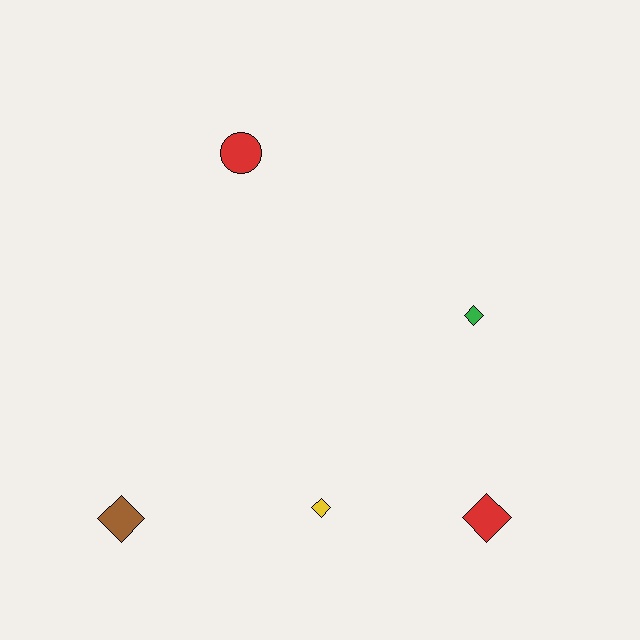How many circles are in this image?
There is 1 circle.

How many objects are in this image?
There are 5 objects.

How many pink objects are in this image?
There are no pink objects.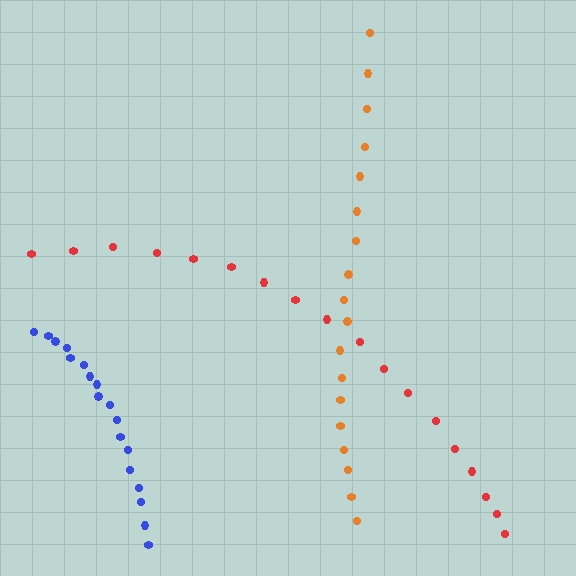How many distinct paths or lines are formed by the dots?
There are 3 distinct paths.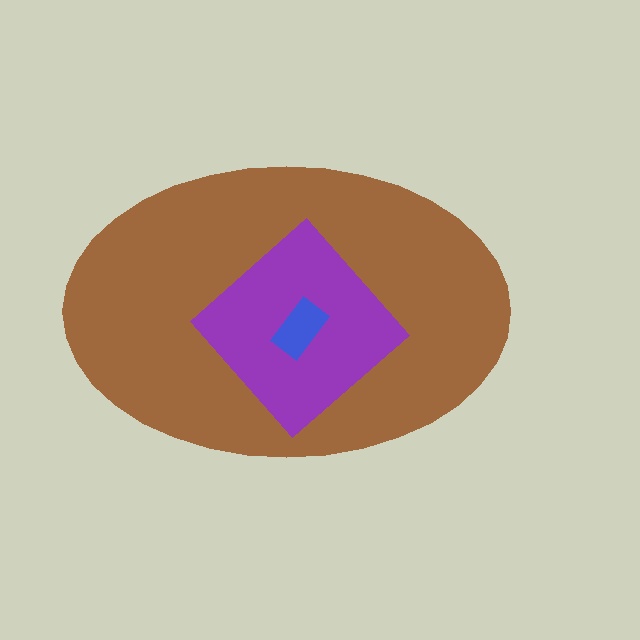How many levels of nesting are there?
3.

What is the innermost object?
The blue rectangle.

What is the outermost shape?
The brown ellipse.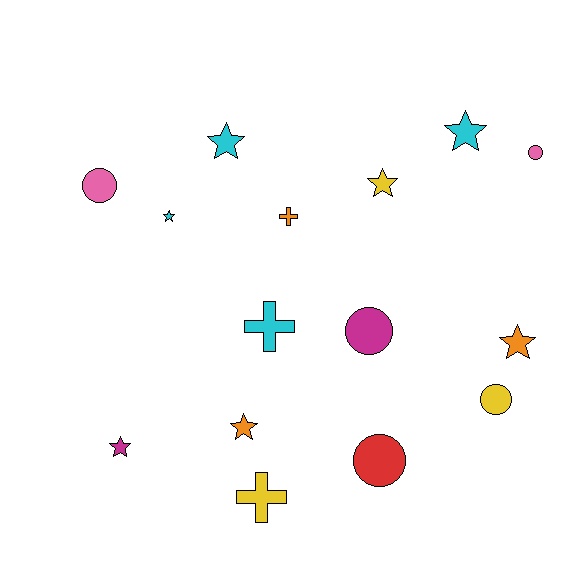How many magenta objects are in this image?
There are 2 magenta objects.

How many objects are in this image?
There are 15 objects.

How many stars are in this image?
There are 7 stars.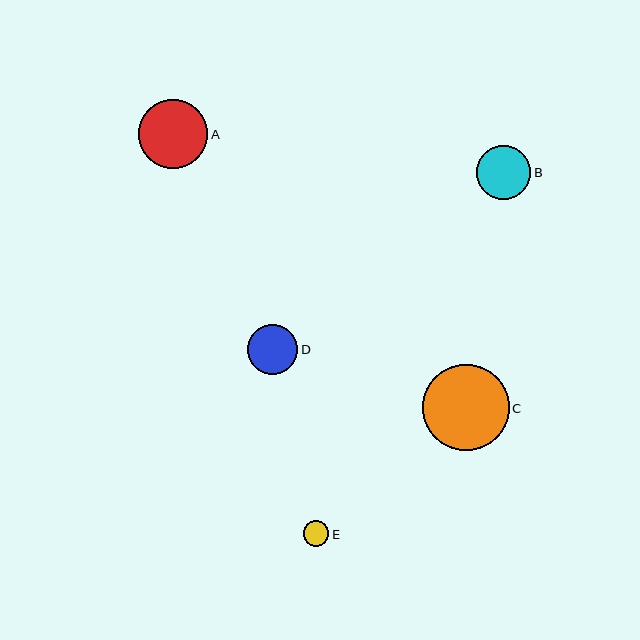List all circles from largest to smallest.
From largest to smallest: C, A, B, D, E.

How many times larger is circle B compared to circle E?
Circle B is approximately 2.2 times the size of circle E.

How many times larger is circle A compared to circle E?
Circle A is approximately 2.8 times the size of circle E.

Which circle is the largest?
Circle C is the largest with a size of approximately 87 pixels.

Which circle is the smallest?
Circle E is the smallest with a size of approximately 25 pixels.